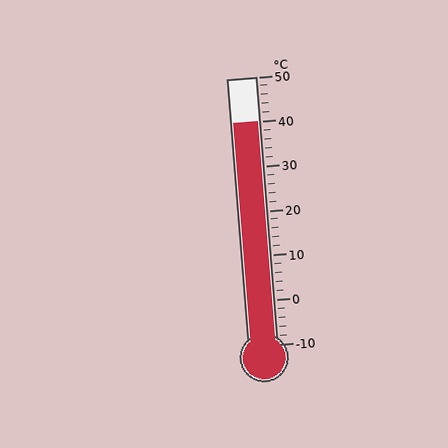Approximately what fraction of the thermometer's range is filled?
The thermometer is filled to approximately 85% of its range.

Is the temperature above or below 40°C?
The temperature is at 40°C.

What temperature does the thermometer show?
The thermometer shows approximately 40°C.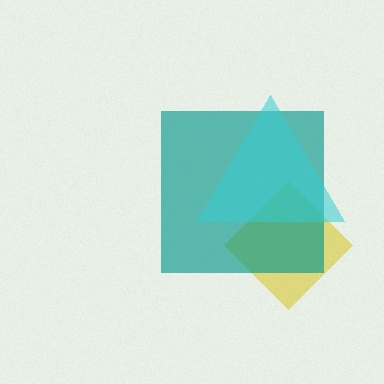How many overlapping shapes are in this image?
There are 3 overlapping shapes in the image.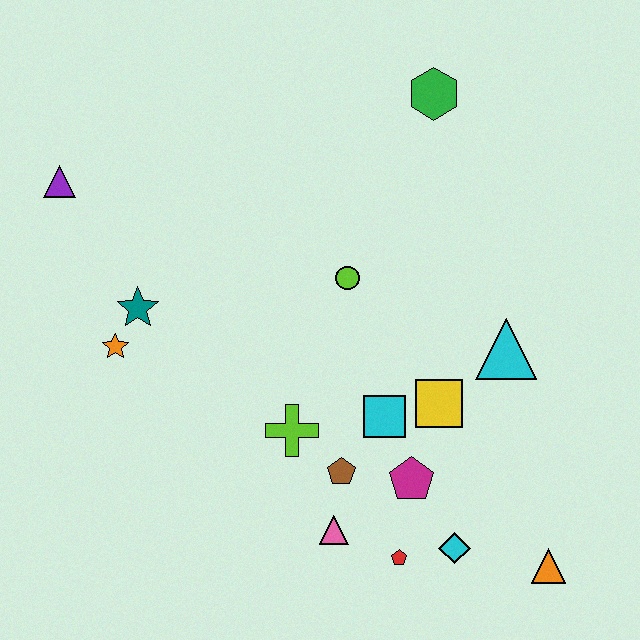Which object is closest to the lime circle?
The cyan square is closest to the lime circle.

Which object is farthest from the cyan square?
The purple triangle is farthest from the cyan square.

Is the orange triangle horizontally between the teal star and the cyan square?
No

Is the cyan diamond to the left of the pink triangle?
No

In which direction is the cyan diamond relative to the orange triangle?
The cyan diamond is to the left of the orange triangle.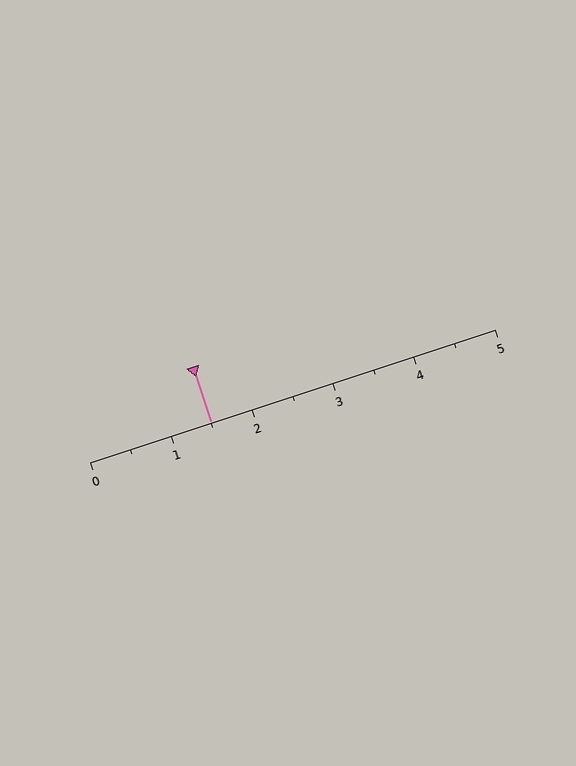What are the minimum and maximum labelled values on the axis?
The axis runs from 0 to 5.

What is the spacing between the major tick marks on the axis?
The major ticks are spaced 1 apart.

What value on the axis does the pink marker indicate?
The marker indicates approximately 1.5.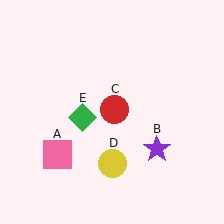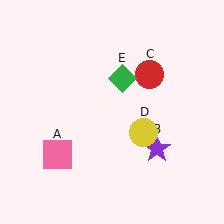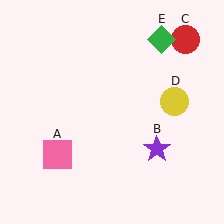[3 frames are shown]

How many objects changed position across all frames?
3 objects changed position: red circle (object C), yellow circle (object D), green diamond (object E).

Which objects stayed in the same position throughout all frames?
Pink square (object A) and purple star (object B) remained stationary.